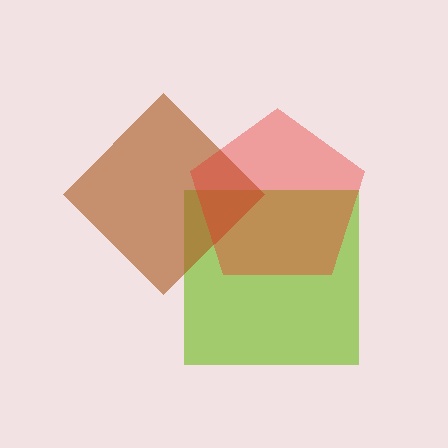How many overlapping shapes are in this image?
There are 3 overlapping shapes in the image.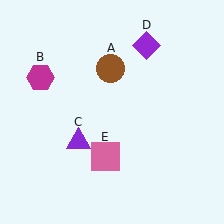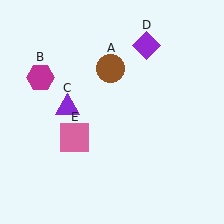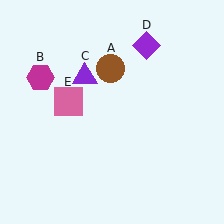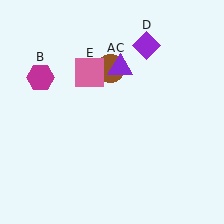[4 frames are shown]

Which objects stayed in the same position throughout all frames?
Brown circle (object A) and magenta hexagon (object B) and purple diamond (object D) remained stationary.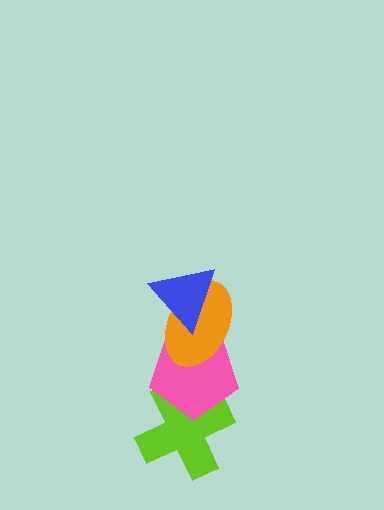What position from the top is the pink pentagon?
The pink pentagon is 3rd from the top.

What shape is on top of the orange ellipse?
The blue triangle is on top of the orange ellipse.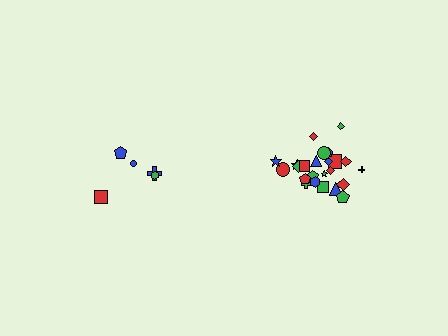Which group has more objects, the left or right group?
The right group.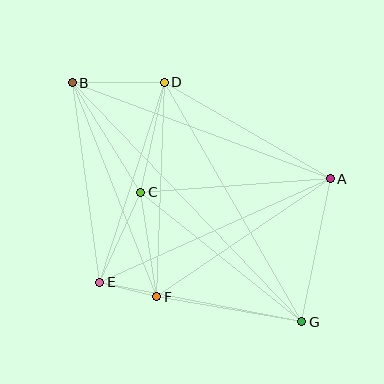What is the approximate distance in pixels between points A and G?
The distance between A and G is approximately 146 pixels.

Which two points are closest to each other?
Points E and F are closest to each other.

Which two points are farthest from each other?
Points B and G are farthest from each other.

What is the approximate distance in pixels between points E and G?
The distance between E and G is approximately 206 pixels.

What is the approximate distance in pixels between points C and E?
The distance between C and E is approximately 99 pixels.